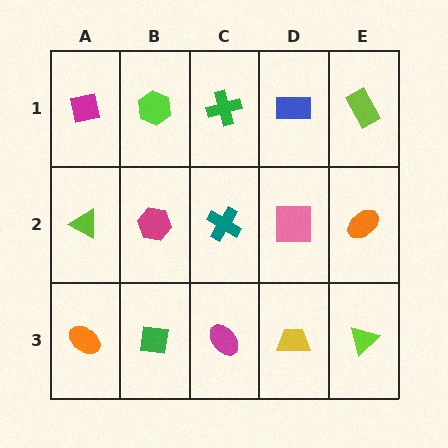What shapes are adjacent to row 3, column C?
A teal cross (row 2, column C), a green square (row 3, column B), a yellow trapezoid (row 3, column D).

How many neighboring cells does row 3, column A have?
2.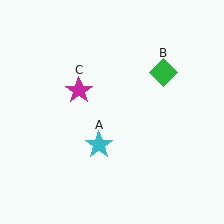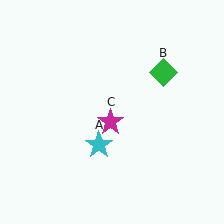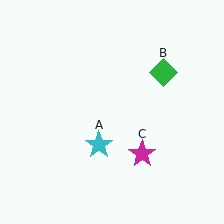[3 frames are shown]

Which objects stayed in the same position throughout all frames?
Cyan star (object A) and green diamond (object B) remained stationary.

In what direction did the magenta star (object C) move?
The magenta star (object C) moved down and to the right.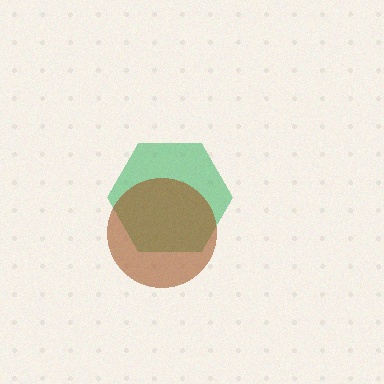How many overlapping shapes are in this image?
There are 2 overlapping shapes in the image.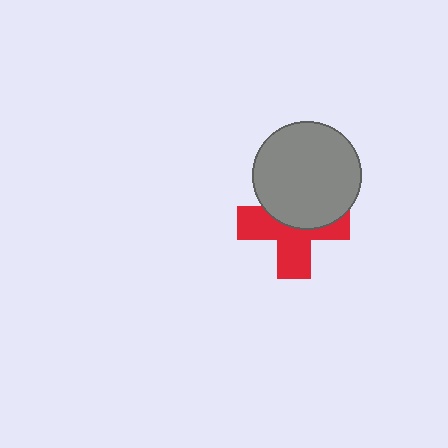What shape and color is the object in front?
The object in front is a gray circle.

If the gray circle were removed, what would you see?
You would see the complete red cross.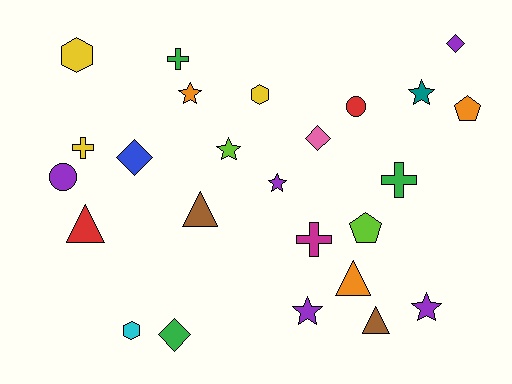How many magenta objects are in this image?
There is 1 magenta object.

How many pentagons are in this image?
There are 2 pentagons.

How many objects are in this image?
There are 25 objects.